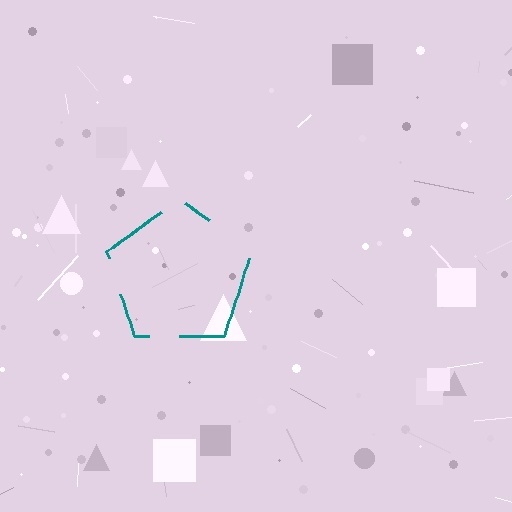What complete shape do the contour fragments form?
The contour fragments form a pentagon.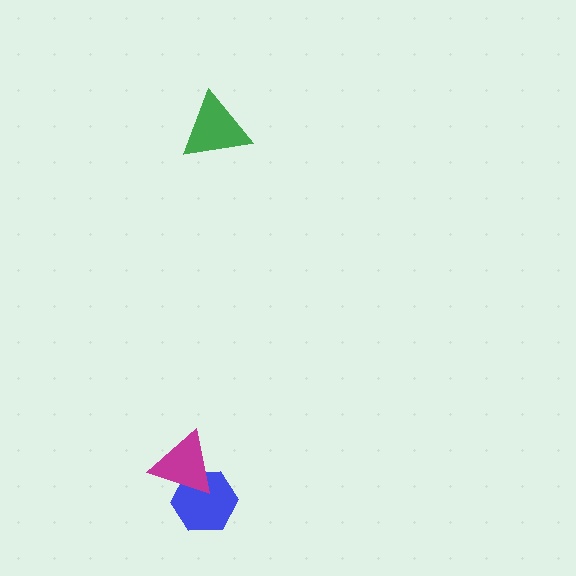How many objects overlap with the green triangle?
0 objects overlap with the green triangle.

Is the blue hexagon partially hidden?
Yes, it is partially covered by another shape.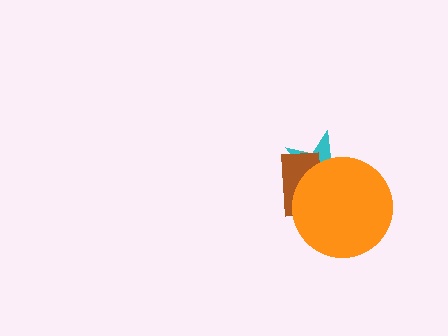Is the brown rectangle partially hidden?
Yes, it is partially covered by another shape.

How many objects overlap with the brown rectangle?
2 objects overlap with the brown rectangle.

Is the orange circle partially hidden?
No, no other shape covers it.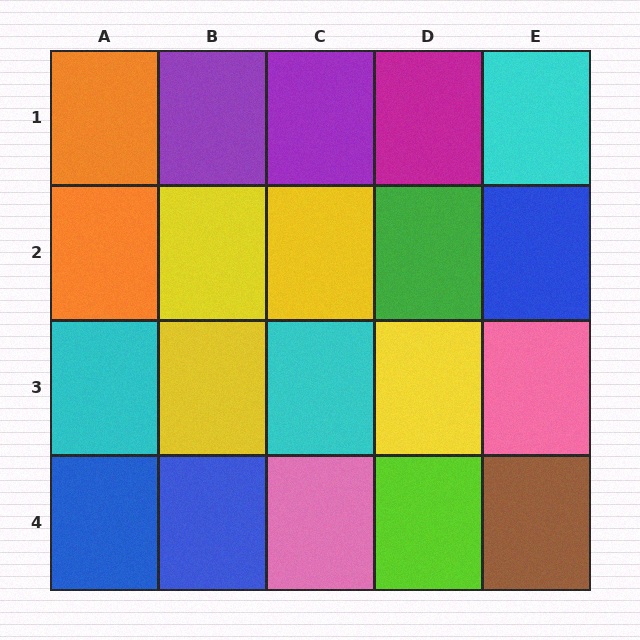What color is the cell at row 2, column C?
Yellow.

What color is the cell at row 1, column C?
Purple.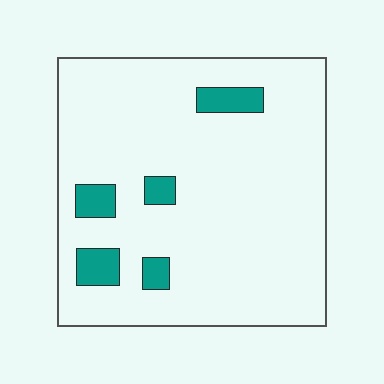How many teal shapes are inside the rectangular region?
5.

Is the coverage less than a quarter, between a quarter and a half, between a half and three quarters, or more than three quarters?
Less than a quarter.